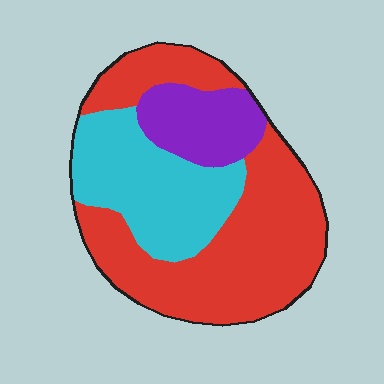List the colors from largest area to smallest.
From largest to smallest: red, cyan, purple.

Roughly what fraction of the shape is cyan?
Cyan covers about 30% of the shape.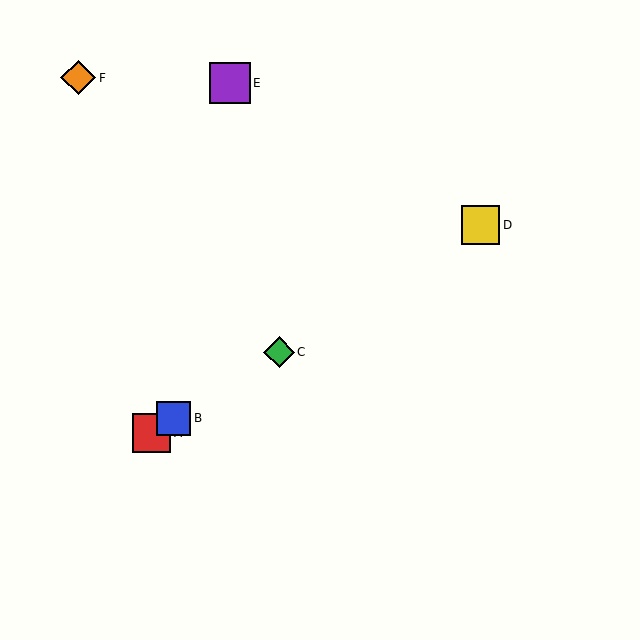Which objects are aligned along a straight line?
Objects A, B, C, D are aligned along a straight line.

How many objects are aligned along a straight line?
4 objects (A, B, C, D) are aligned along a straight line.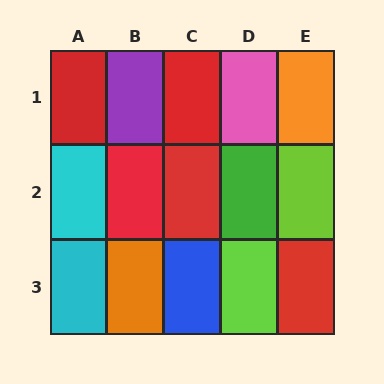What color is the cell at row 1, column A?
Red.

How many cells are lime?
2 cells are lime.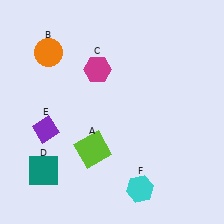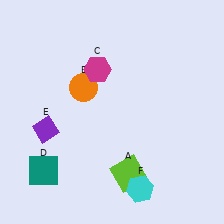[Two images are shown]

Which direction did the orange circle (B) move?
The orange circle (B) moved right.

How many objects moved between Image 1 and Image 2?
2 objects moved between the two images.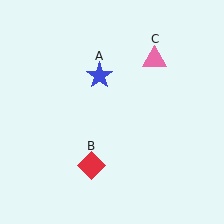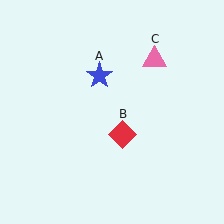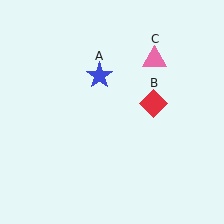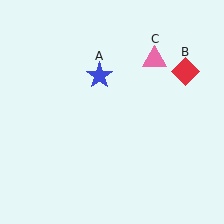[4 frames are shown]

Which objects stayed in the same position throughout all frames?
Blue star (object A) and pink triangle (object C) remained stationary.